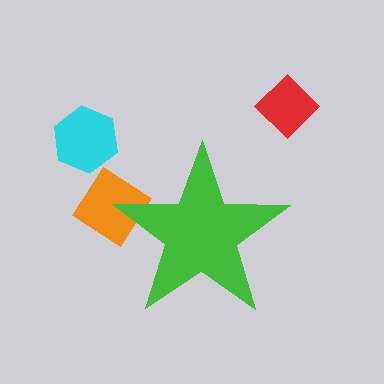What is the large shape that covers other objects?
A green star.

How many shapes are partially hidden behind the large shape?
1 shape is partially hidden.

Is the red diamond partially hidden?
No, the red diamond is fully visible.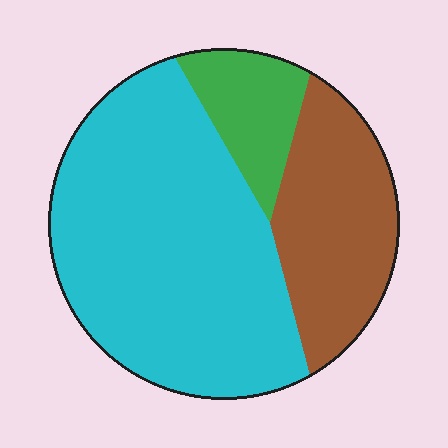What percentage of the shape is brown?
Brown takes up about one quarter (1/4) of the shape.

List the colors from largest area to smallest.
From largest to smallest: cyan, brown, green.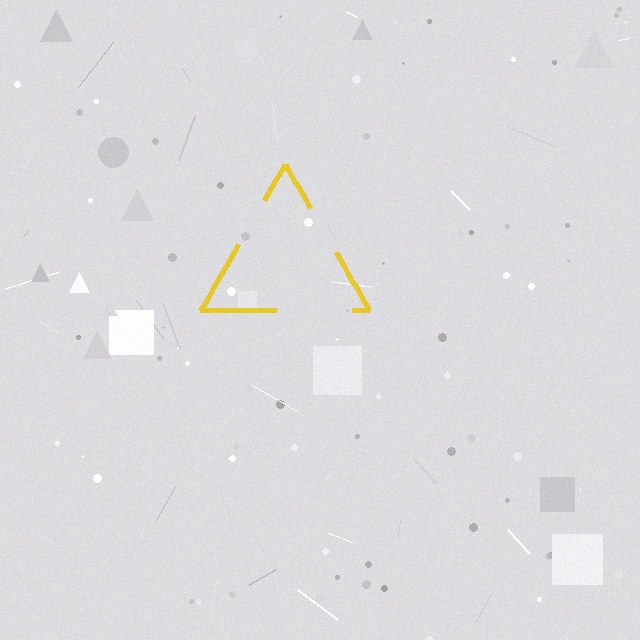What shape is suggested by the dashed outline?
The dashed outline suggests a triangle.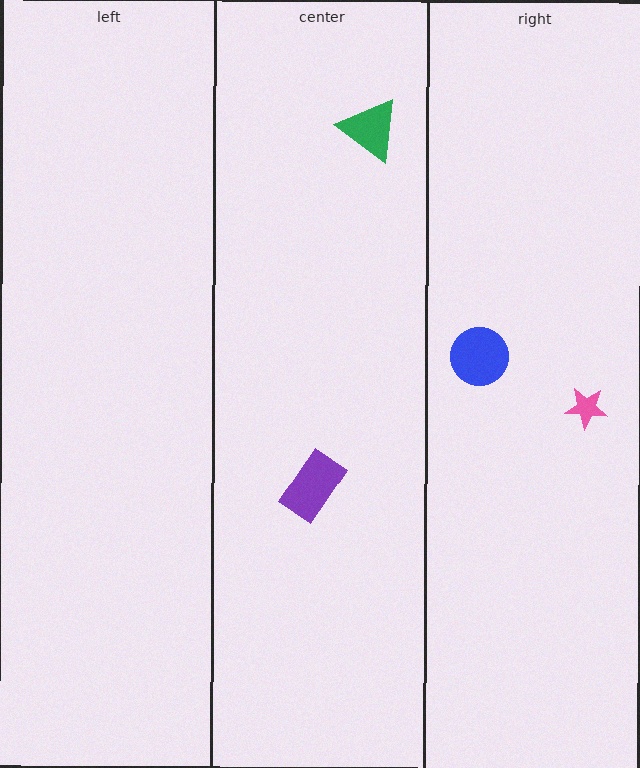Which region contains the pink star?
The right region.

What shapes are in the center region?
The purple rectangle, the green triangle.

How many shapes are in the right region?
2.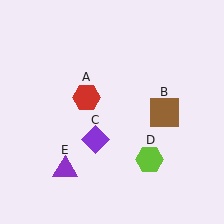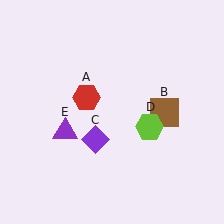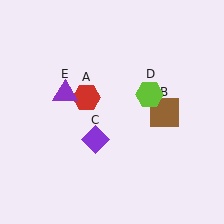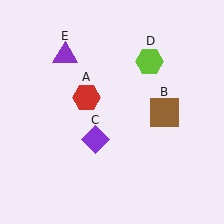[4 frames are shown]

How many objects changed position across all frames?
2 objects changed position: lime hexagon (object D), purple triangle (object E).